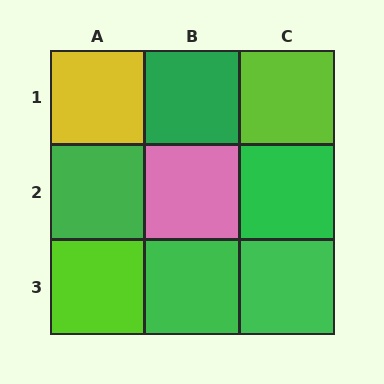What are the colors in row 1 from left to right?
Yellow, green, lime.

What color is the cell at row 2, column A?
Green.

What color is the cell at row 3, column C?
Green.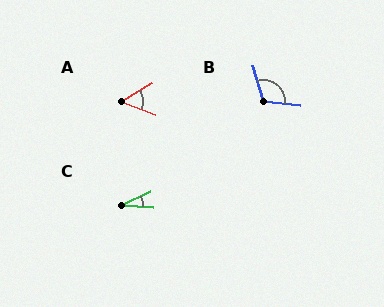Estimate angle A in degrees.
Approximately 51 degrees.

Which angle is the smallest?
C, at approximately 29 degrees.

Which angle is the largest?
B, at approximately 112 degrees.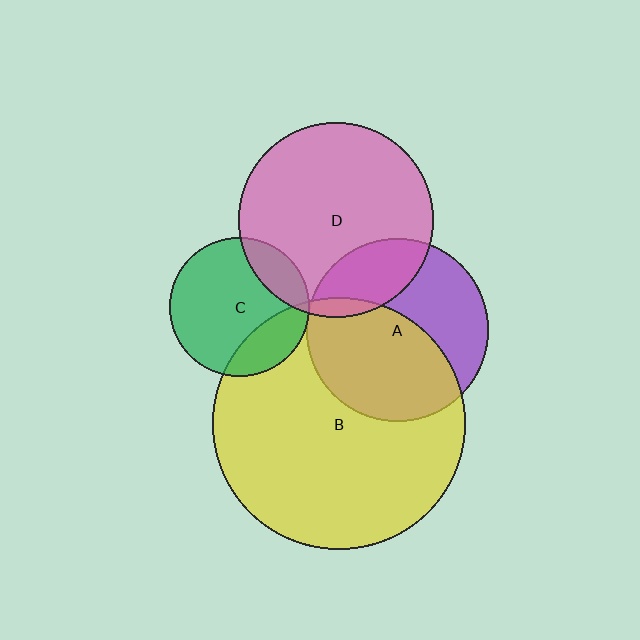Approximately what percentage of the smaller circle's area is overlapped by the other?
Approximately 55%.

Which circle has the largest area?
Circle B (yellow).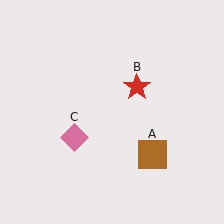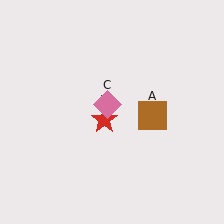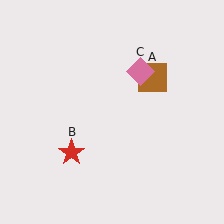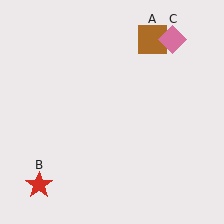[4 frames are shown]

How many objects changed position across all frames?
3 objects changed position: brown square (object A), red star (object B), pink diamond (object C).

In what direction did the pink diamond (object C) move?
The pink diamond (object C) moved up and to the right.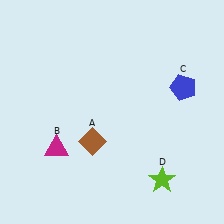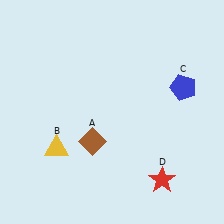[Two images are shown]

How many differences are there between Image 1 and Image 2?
There are 2 differences between the two images.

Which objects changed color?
B changed from magenta to yellow. D changed from lime to red.